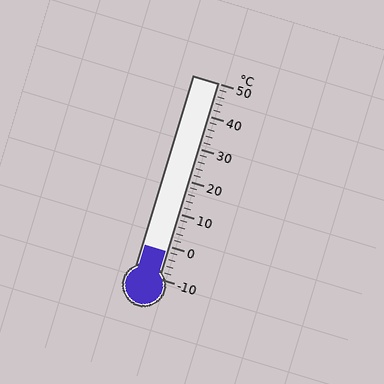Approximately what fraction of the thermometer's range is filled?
The thermometer is filled to approximately 15% of its range.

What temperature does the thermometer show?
The thermometer shows approximately -2°C.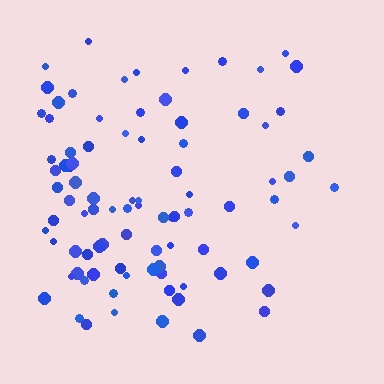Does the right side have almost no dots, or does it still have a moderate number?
Still a moderate number, just noticeably fewer than the left.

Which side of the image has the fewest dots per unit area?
The right.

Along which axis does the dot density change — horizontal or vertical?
Horizontal.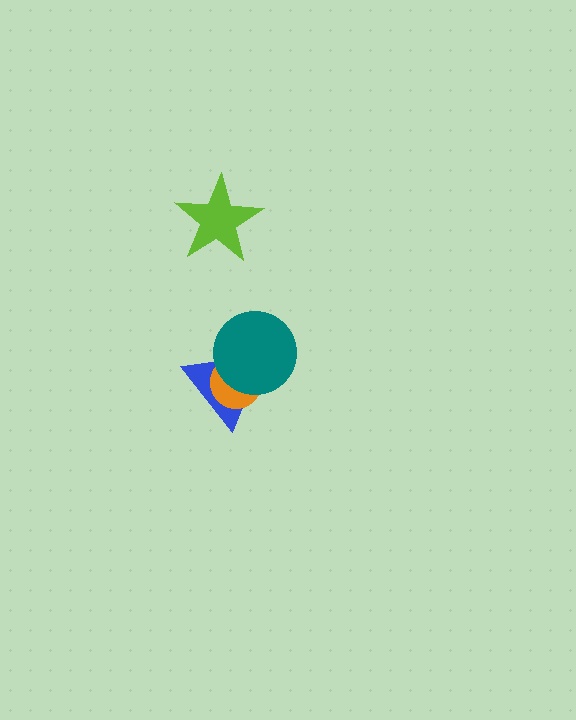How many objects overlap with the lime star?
0 objects overlap with the lime star.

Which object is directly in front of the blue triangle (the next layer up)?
The orange circle is directly in front of the blue triangle.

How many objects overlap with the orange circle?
2 objects overlap with the orange circle.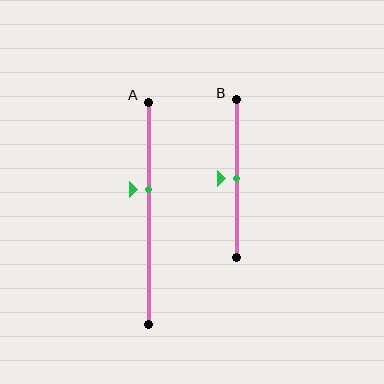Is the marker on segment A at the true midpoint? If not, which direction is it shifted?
No, the marker on segment A is shifted upward by about 11% of the segment length.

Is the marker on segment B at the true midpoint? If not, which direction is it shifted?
Yes, the marker on segment B is at the true midpoint.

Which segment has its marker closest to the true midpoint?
Segment B has its marker closest to the true midpoint.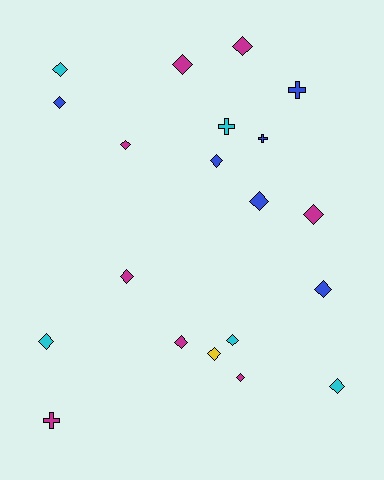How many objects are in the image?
There are 20 objects.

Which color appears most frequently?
Magenta, with 8 objects.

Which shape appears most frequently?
Diamond, with 16 objects.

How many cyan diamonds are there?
There are 4 cyan diamonds.